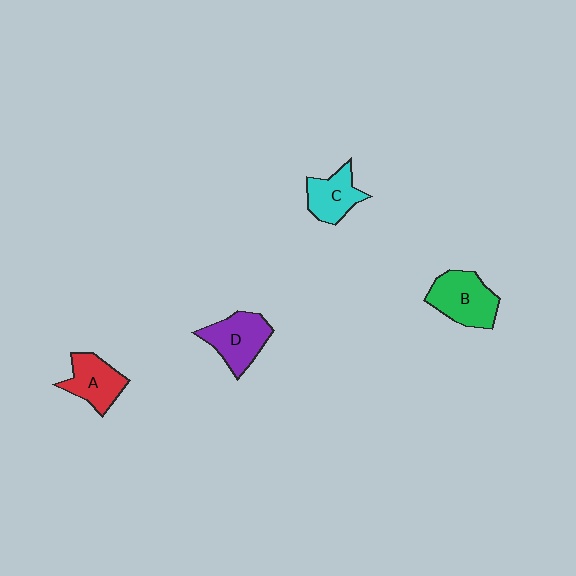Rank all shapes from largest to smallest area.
From largest to smallest: B (green), D (purple), A (red), C (cyan).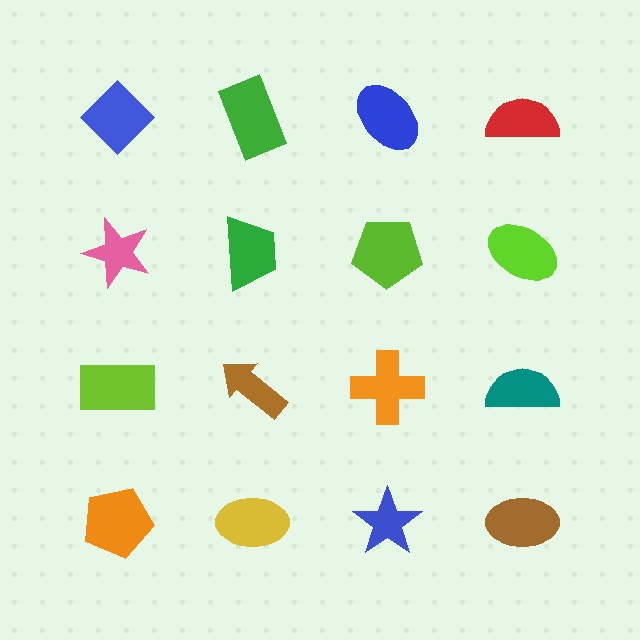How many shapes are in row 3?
4 shapes.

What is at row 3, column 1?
A lime rectangle.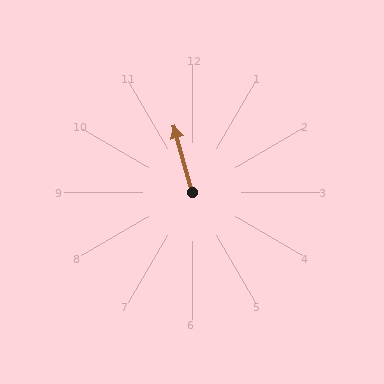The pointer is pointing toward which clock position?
Roughly 11 o'clock.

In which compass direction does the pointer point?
North.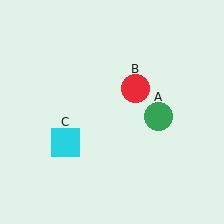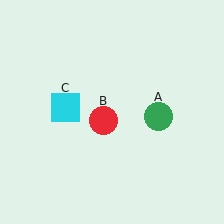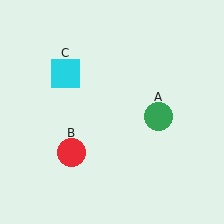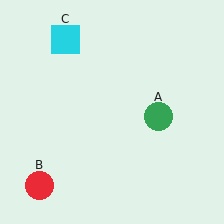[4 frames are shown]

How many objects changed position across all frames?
2 objects changed position: red circle (object B), cyan square (object C).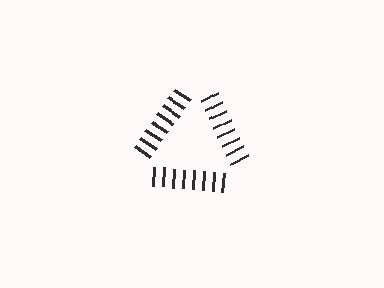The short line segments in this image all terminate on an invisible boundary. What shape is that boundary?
An illusory triangle — the line segments terminate on its edges but no continuous stroke is drawn.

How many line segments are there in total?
24 — 8 along each of the 3 edges.